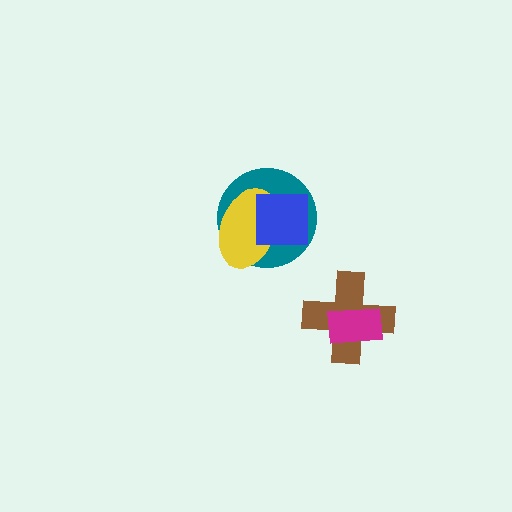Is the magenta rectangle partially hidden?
No, no other shape covers it.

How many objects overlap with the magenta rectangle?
1 object overlaps with the magenta rectangle.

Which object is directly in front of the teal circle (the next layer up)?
The yellow ellipse is directly in front of the teal circle.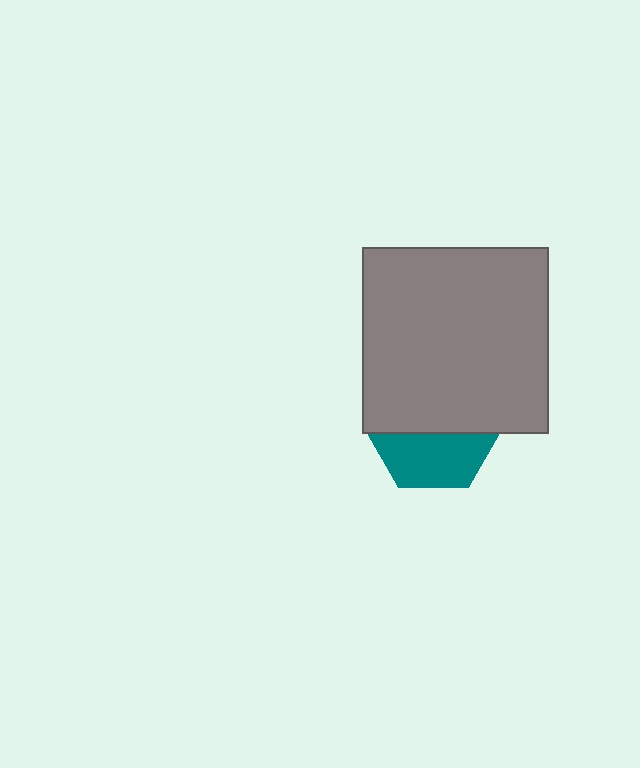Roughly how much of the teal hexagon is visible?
A small part of it is visible (roughly 43%).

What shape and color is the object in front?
The object in front is a gray square.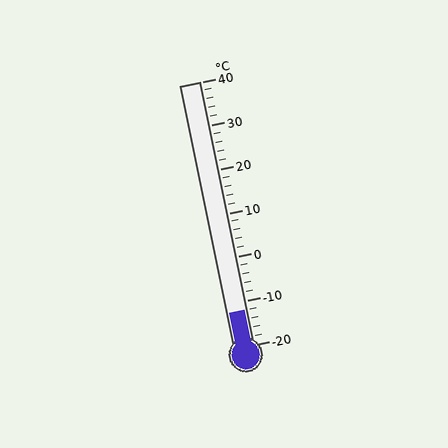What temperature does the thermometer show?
The thermometer shows approximately -12°C.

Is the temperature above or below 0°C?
The temperature is below 0°C.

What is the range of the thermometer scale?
The thermometer scale ranges from -20°C to 40°C.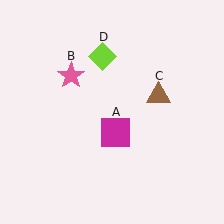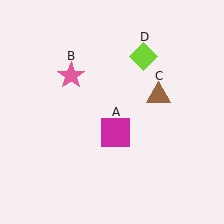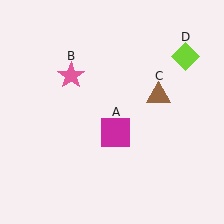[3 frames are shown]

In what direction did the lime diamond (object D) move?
The lime diamond (object D) moved right.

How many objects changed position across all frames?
1 object changed position: lime diamond (object D).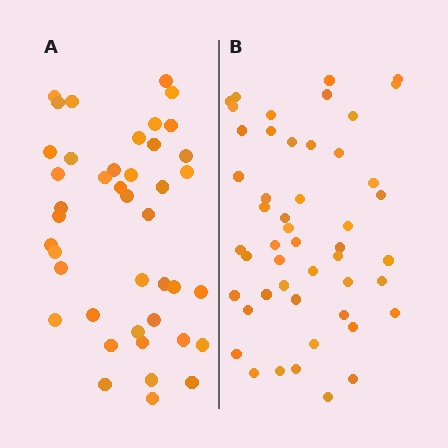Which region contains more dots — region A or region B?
Region B (the right region) has more dots.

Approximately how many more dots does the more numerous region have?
Region B has roughly 8 or so more dots than region A.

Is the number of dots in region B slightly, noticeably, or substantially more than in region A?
Region B has only slightly more — the two regions are fairly close. The ratio is roughly 1.2 to 1.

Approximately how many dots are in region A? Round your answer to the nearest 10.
About 40 dots. (The exact count is 42, which rounds to 40.)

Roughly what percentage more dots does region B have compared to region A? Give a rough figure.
About 15% more.